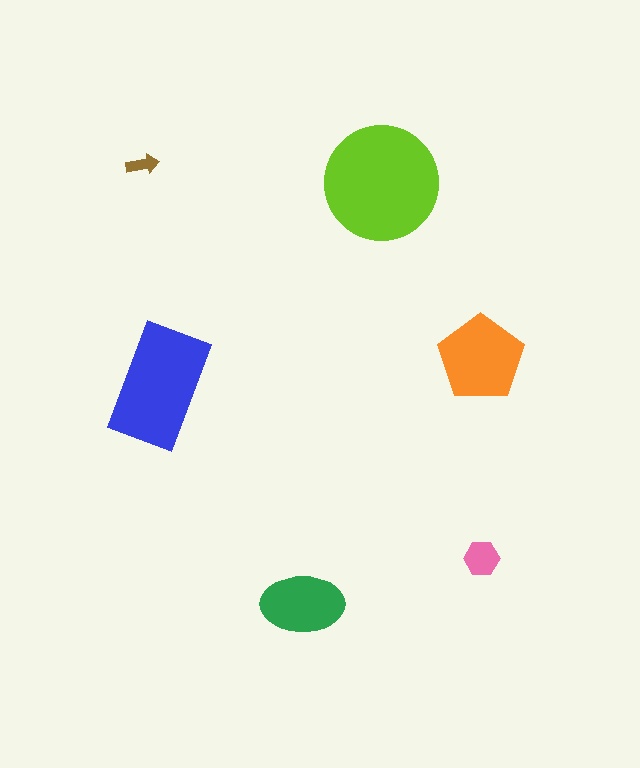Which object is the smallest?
The brown arrow.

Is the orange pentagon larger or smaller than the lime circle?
Smaller.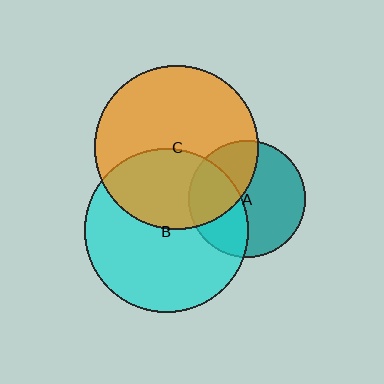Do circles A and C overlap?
Yes.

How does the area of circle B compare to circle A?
Approximately 2.0 times.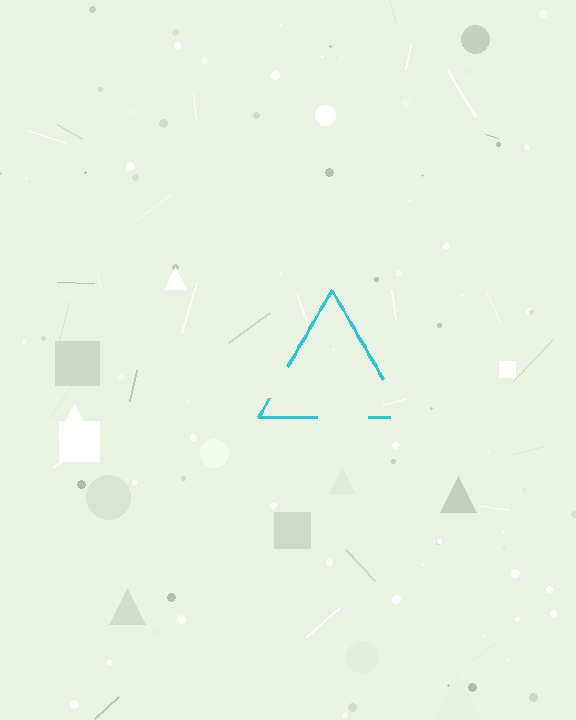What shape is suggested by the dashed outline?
The dashed outline suggests a triangle.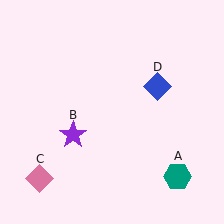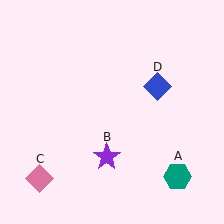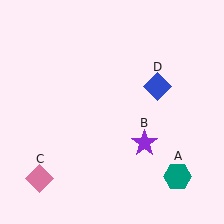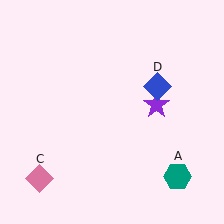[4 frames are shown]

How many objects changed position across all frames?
1 object changed position: purple star (object B).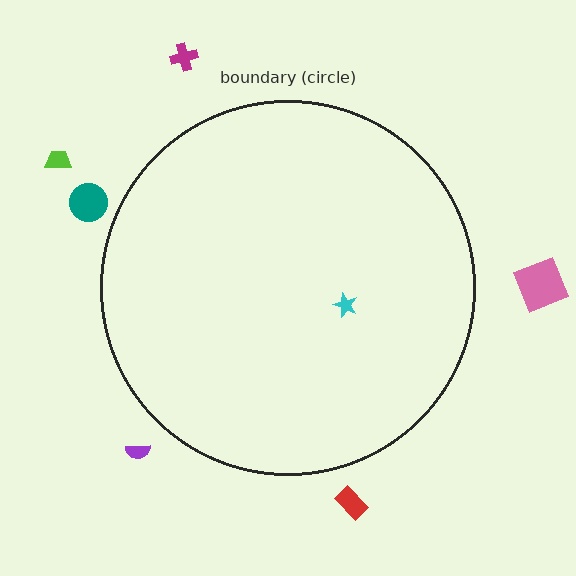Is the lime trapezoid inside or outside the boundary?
Outside.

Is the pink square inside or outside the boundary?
Outside.